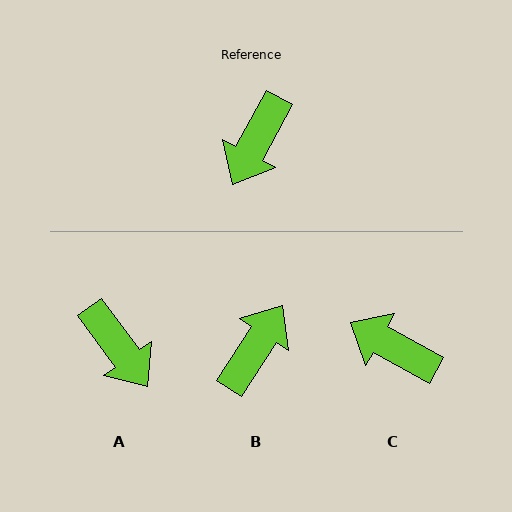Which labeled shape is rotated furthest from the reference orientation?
B, about 175 degrees away.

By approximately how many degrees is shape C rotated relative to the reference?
Approximately 91 degrees clockwise.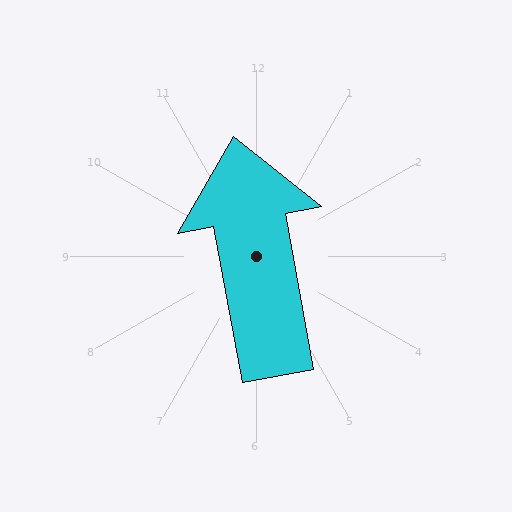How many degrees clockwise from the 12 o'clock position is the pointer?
Approximately 350 degrees.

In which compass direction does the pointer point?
North.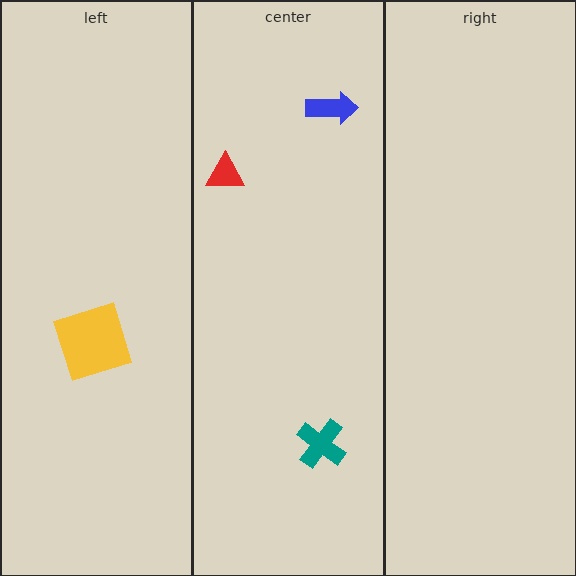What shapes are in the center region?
The blue arrow, the red triangle, the teal cross.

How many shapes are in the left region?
1.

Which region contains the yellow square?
The left region.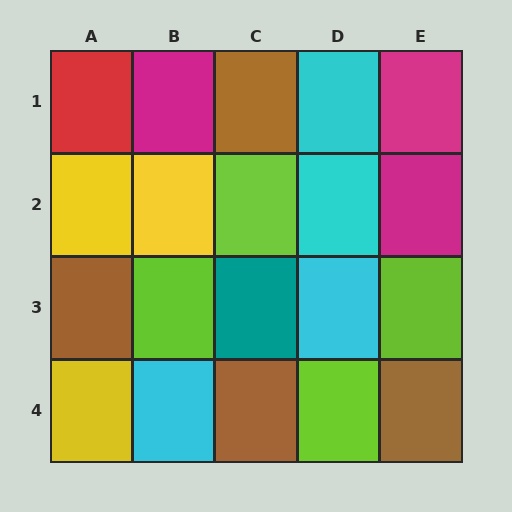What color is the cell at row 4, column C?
Brown.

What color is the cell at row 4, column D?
Lime.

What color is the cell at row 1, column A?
Red.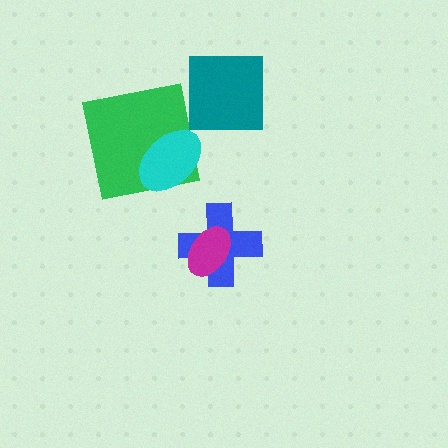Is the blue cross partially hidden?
Yes, it is partially covered by another shape.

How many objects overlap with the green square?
1 object overlaps with the green square.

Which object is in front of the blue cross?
The magenta ellipse is in front of the blue cross.